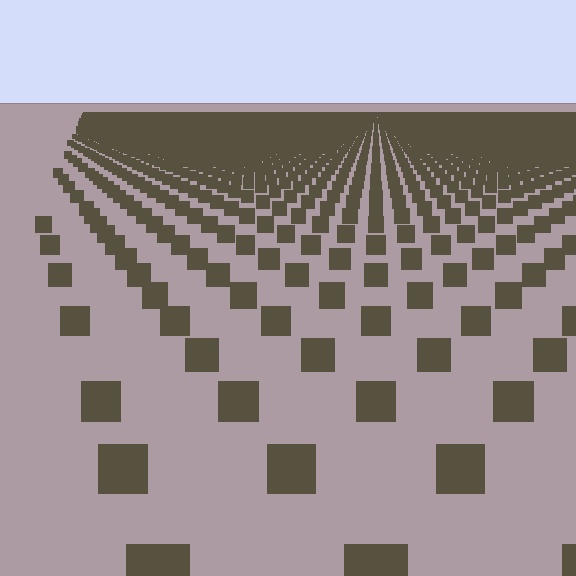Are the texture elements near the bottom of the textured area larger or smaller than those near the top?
Larger. Near the bottom, elements are closer to the viewer and appear at a bigger on-screen size.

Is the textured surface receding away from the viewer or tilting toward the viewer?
The surface is receding away from the viewer. Texture elements get smaller and denser toward the top.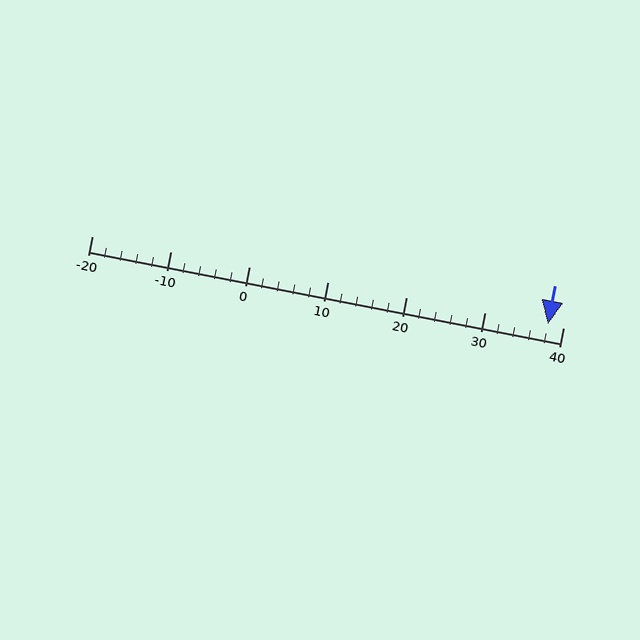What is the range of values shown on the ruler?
The ruler shows values from -20 to 40.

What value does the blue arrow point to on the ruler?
The blue arrow points to approximately 38.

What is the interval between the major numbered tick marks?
The major tick marks are spaced 10 units apart.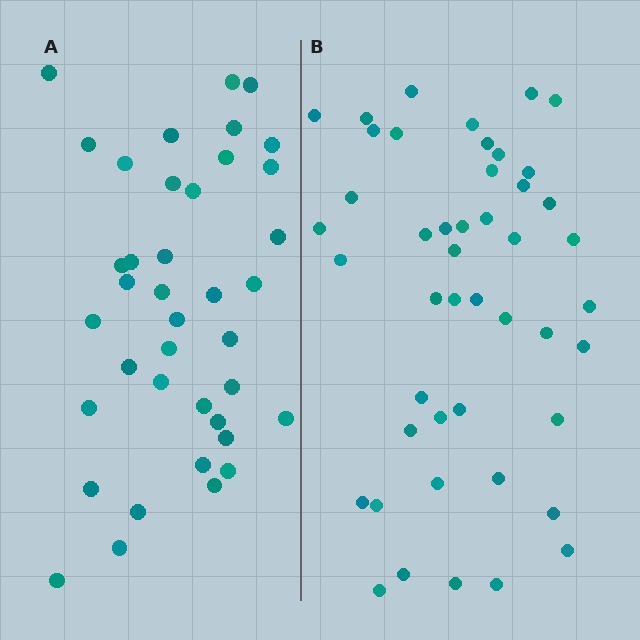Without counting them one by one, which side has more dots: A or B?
Region B (the right region) has more dots.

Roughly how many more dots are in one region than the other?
Region B has roughly 8 or so more dots than region A.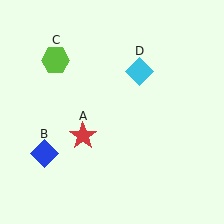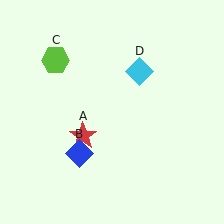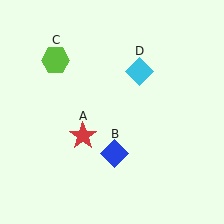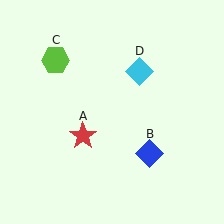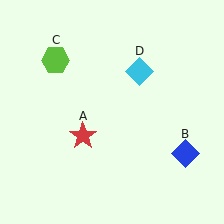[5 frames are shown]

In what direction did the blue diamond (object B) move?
The blue diamond (object B) moved right.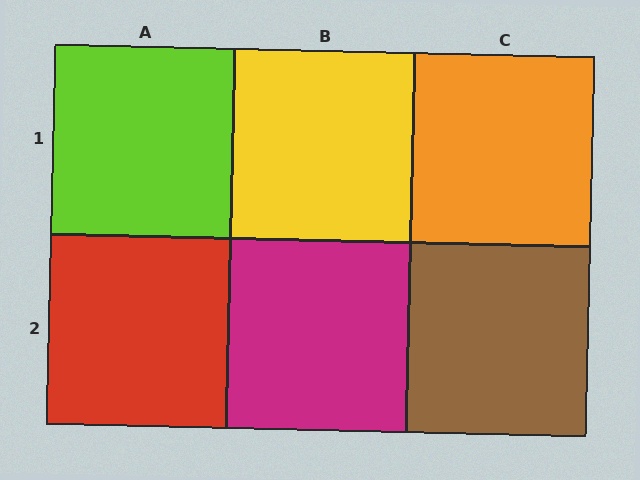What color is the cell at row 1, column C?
Orange.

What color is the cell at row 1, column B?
Yellow.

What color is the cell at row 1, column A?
Lime.